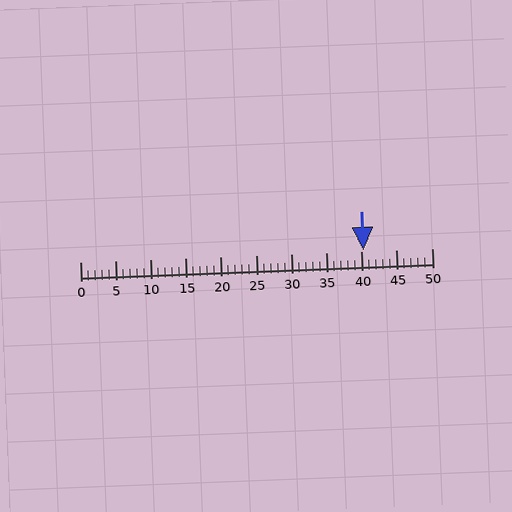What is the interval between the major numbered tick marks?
The major tick marks are spaced 5 units apart.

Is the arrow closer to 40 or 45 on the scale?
The arrow is closer to 40.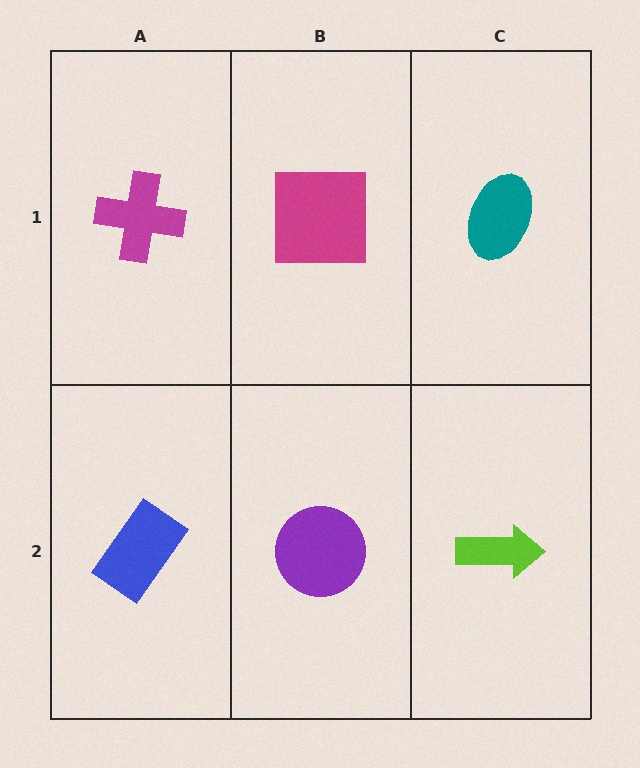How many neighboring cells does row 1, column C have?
2.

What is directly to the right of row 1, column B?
A teal ellipse.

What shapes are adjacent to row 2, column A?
A magenta cross (row 1, column A), a purple circle (row 2, column B).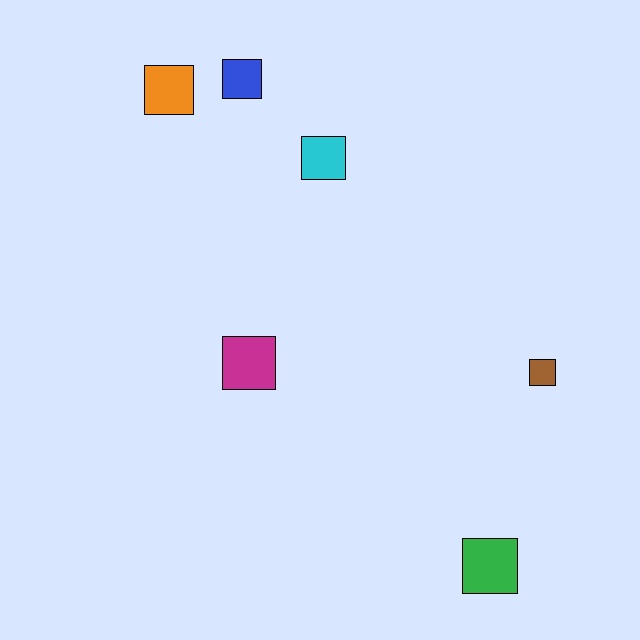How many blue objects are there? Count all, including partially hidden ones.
There is 1 blue object.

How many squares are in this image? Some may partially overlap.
There are 6 squares.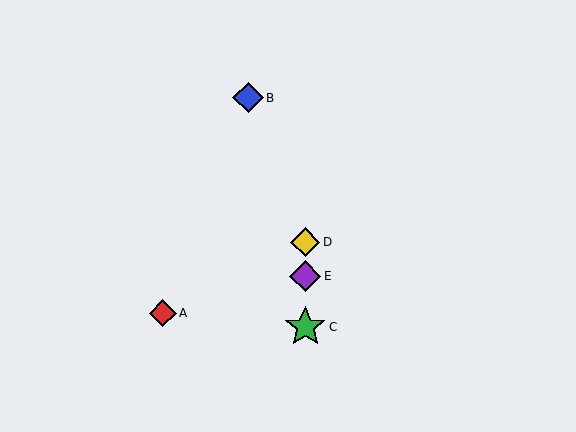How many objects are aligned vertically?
3 objects (C, D, E) are aligned vertically.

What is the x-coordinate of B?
Object B is at x≈248.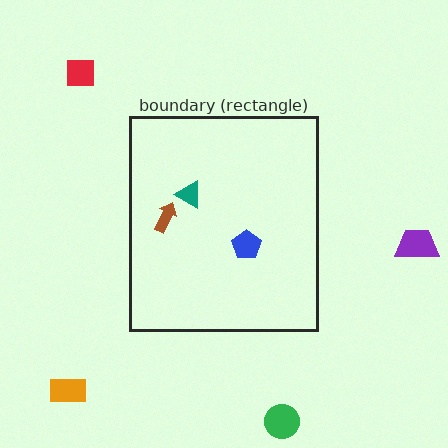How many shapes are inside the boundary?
3 inside, 4 outside.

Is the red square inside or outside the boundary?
Outside.